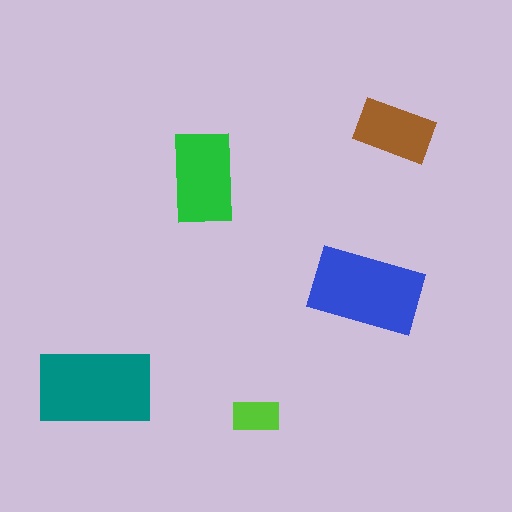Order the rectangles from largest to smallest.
the teal one, the blue one, the green one, the brown one, the lime one.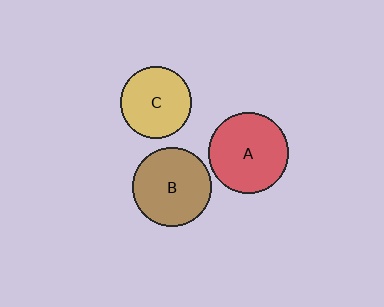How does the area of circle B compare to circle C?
Approximately 1.2 times.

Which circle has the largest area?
Circle A (red).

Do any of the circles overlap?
No, none of the circles overlap.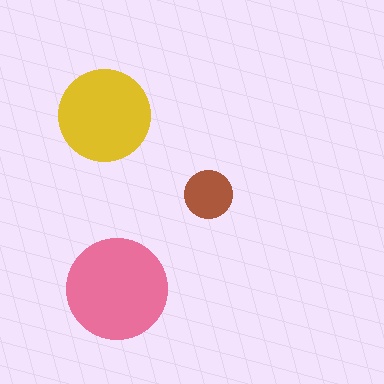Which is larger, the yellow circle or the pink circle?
The pink one.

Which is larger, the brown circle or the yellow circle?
The yellow one.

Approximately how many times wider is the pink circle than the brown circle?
About 2 times wider.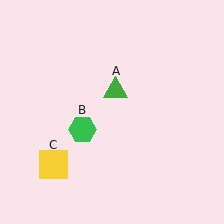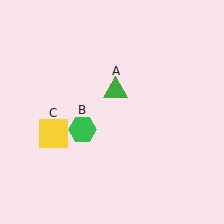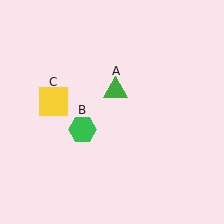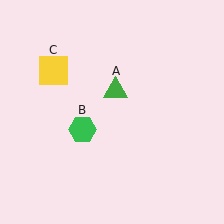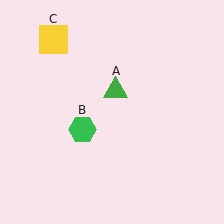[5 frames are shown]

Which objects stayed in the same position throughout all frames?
Green triangle (object A) and green hexagon (object B) remained stationary.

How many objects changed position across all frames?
1 object changed position: yellow square (object C).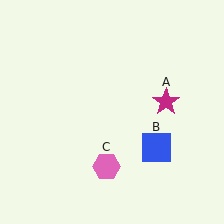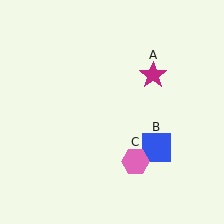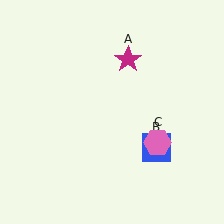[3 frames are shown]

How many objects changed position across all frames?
2 objects changed position: magenta star (object A), pink hexagon (object C).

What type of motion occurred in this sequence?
The magenta star (object A), pink hexagon (object C) rotated counterclockwise around the center of the scene.